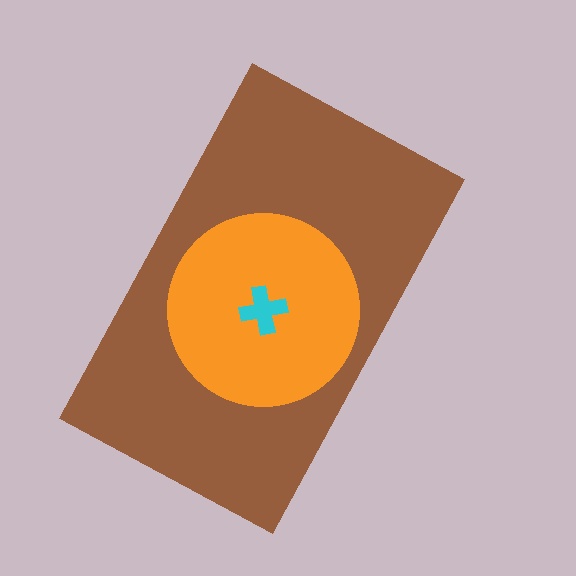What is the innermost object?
The cyan cross.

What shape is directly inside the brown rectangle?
The orange circle.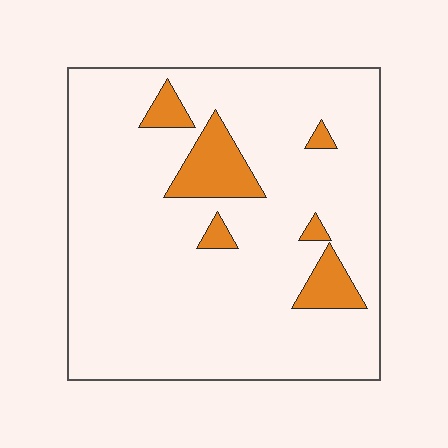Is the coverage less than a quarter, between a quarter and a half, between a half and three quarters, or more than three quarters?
Less than a quarter.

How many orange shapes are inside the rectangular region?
6.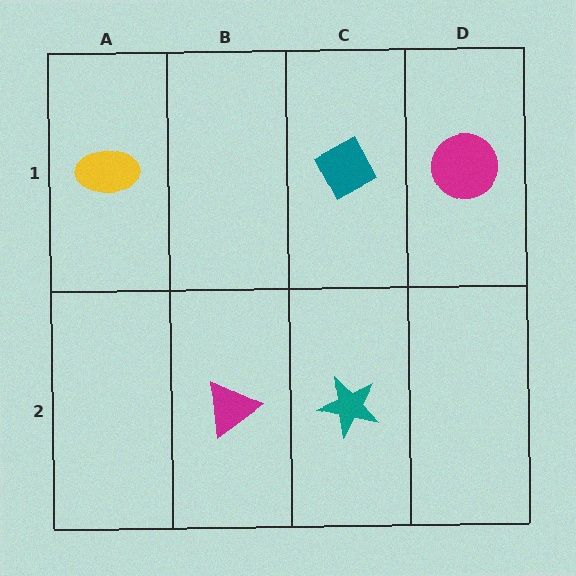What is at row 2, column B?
A magenta triangle.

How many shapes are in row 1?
3 shapes.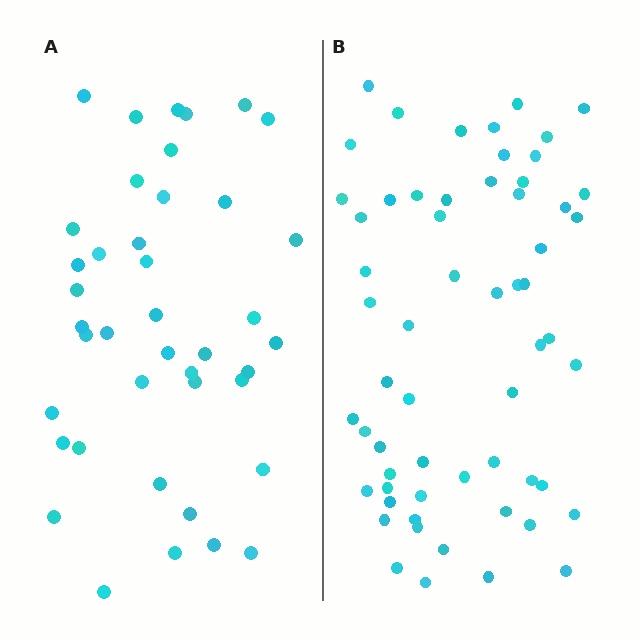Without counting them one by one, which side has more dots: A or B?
Region B (the right region) has more dots.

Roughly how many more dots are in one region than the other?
Region B has approximately 20 more dots than region A.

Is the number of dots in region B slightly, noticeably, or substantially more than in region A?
Region B has substantially more. The ratio is roughly 1.5 to 1.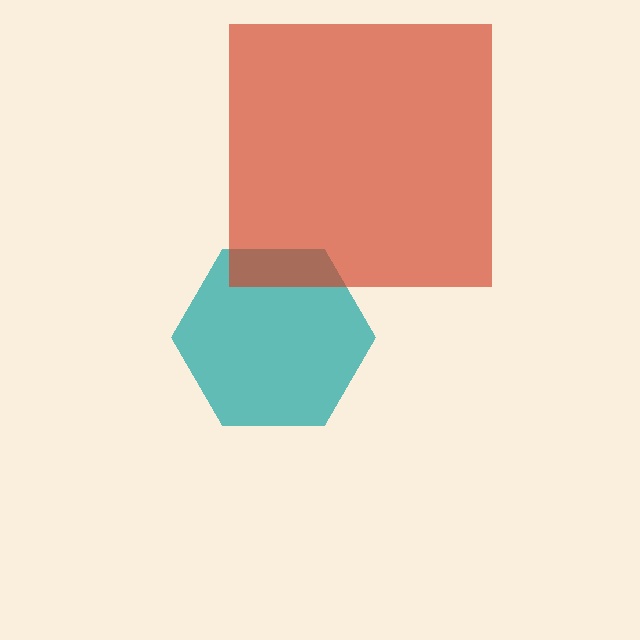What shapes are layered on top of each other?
The layered shapes are: a teal hexagon, a red square.